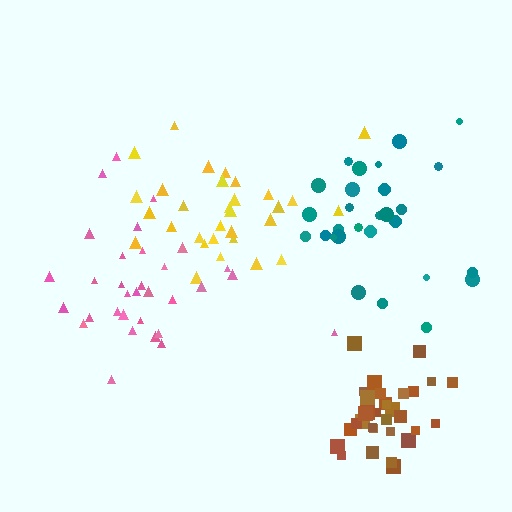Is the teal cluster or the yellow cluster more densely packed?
Teal.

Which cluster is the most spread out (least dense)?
Yellow.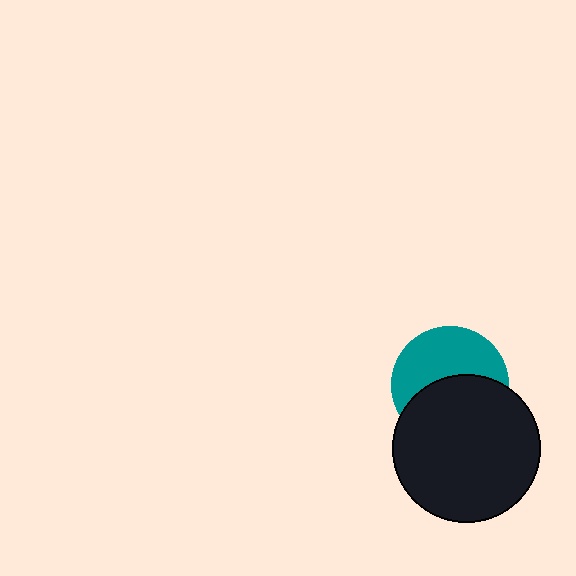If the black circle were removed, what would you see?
You would see the complete teal circle.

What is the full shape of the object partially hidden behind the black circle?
The partially hidden object is a teal circle.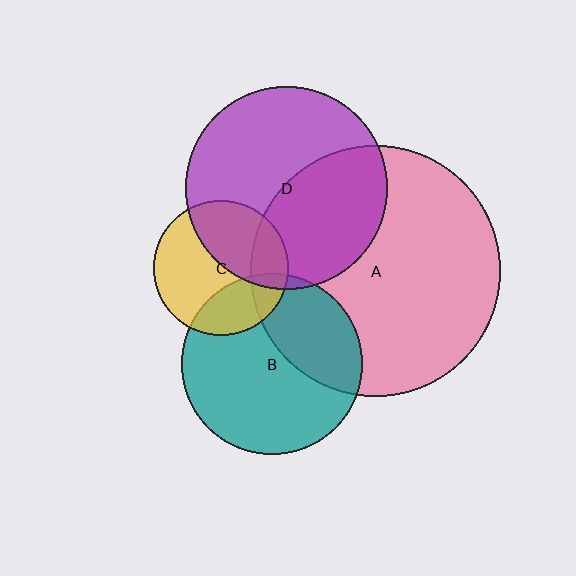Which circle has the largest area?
Circle A (pink).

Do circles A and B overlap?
Yes.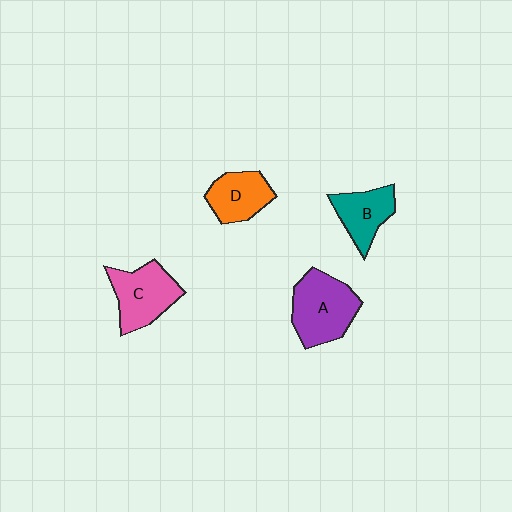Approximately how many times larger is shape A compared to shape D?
Approximately 1.5 times.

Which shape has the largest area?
Shape A (purple).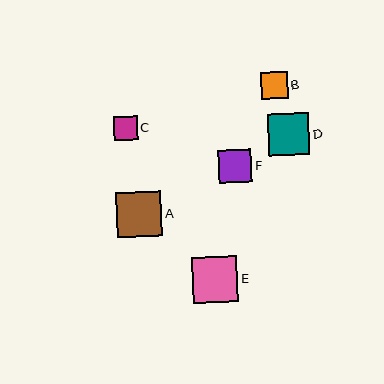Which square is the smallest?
Square C is the smallest with a size of approximately 24 pixels.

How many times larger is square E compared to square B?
Square E is approximately 1.7 times the size of square B.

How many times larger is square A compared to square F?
Square A is approximately 1.4 times the size of square F.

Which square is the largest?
Square A is the largest with a size of approximately 46 pixels.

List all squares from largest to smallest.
From largest to smallest: A, E, D, F, B, C.